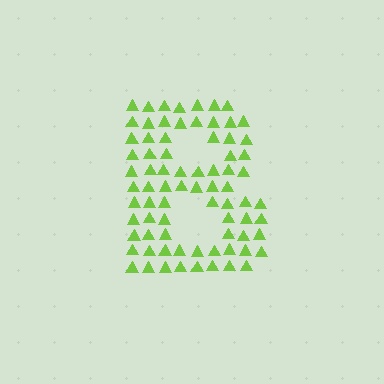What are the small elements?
The small elements are triangles.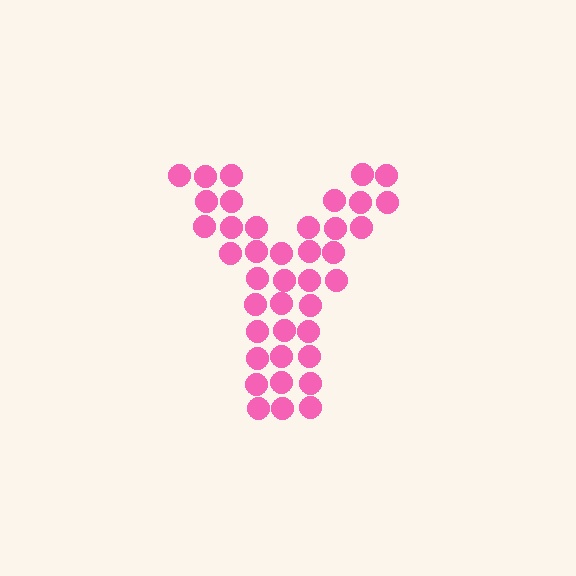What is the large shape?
The large shape is the letter Y.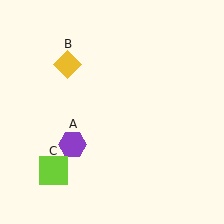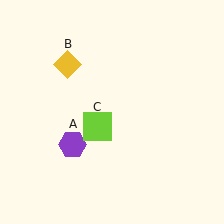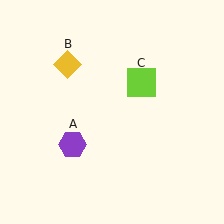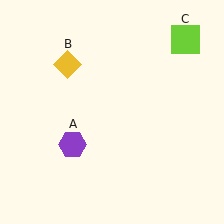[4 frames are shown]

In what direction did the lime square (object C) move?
The lime square (object C) moved up and to the right.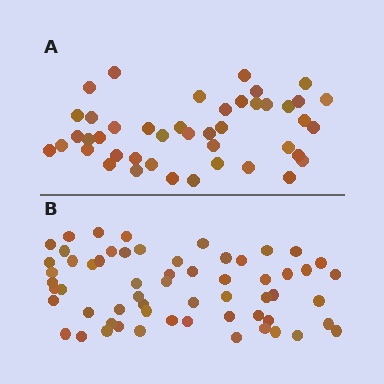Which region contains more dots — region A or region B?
Region B (the bottom region) has more dots.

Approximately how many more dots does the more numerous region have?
Region B has approximately 15 more dots than region A.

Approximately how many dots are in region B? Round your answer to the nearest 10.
About 60 dots.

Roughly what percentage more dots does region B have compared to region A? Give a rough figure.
About 35% more.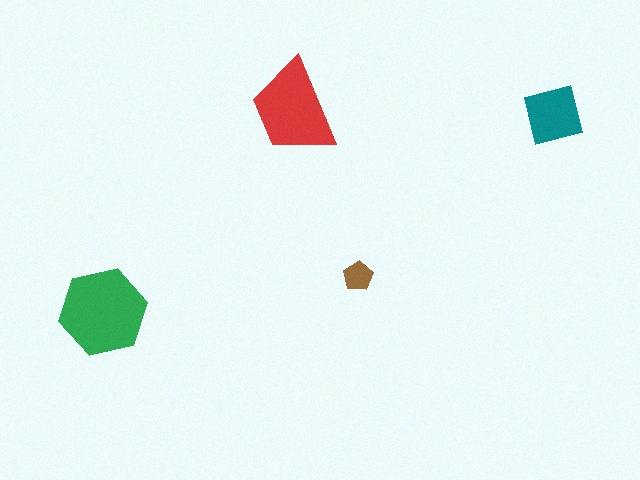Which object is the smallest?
The brown pentagon.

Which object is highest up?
The red trapezoid is topmost.